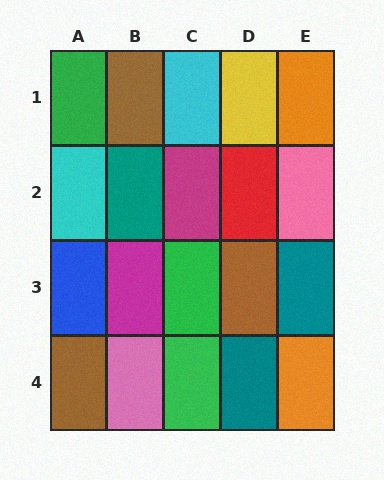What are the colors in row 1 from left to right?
Green, brown, cyan, yellow, orange.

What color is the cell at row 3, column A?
Blue.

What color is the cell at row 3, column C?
Green.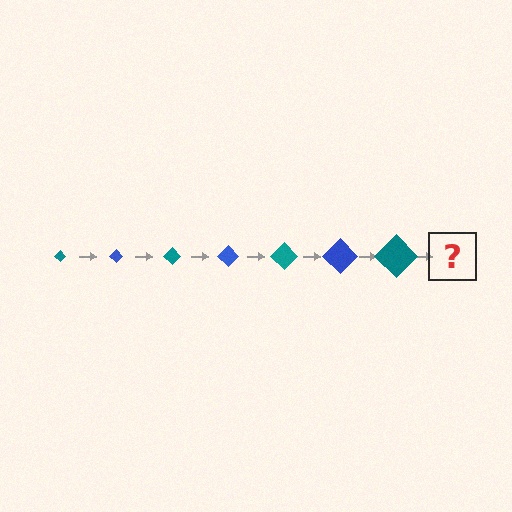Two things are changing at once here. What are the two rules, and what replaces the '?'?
The two rules are that the diamond grows larger each step and the color cycles through teal and blue. The '?' should be a blue diamond, larger than the previous one.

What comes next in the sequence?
The next element should be a blue diamond, larger than the previous one.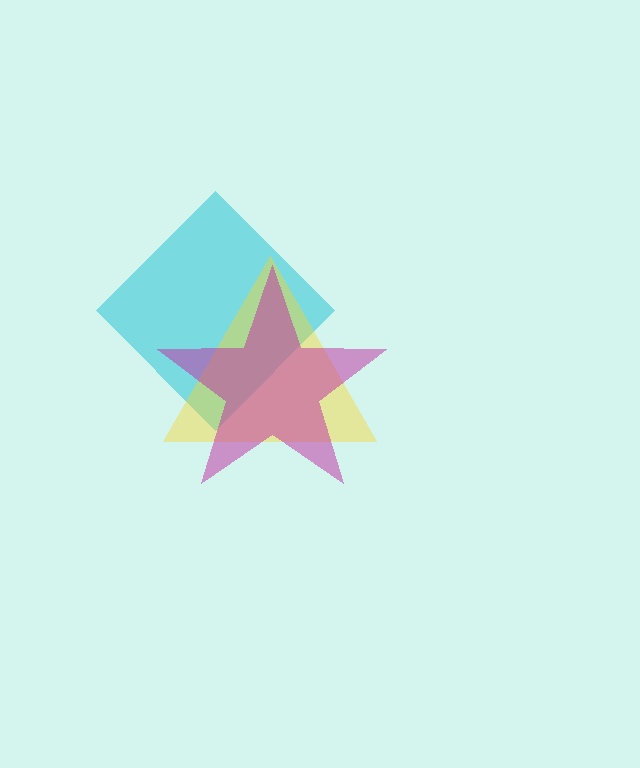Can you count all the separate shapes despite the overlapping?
Yes, there are 3 separate shapes.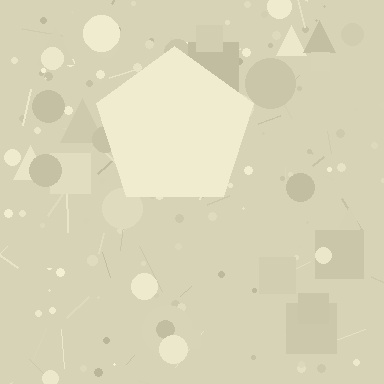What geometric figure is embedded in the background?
A pentagon is embedded in the background.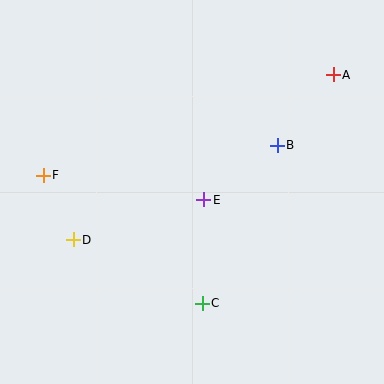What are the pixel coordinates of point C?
Point C is at (202, 303).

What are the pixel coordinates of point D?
Point D is at (73, 240).